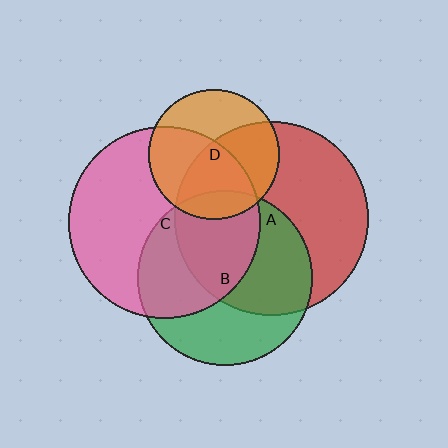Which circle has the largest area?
Circle A (red).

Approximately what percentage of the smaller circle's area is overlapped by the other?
Approximately 55%.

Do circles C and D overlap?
Yes.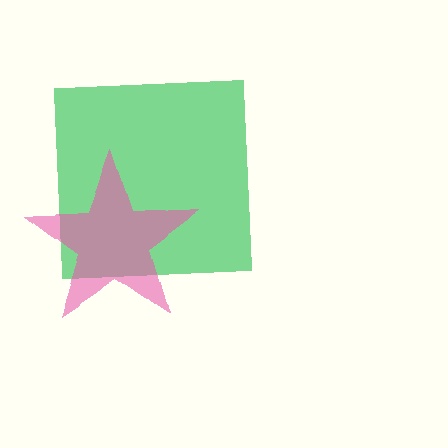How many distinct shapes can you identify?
There are 2 distinct shapes: a green square, a pink star.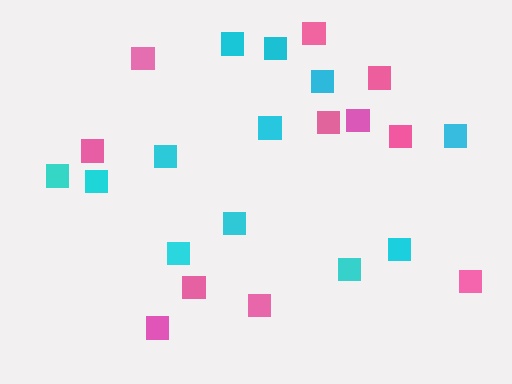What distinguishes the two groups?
There are 2 groups: one group of cyan squares (12) and one group of pink squares (11).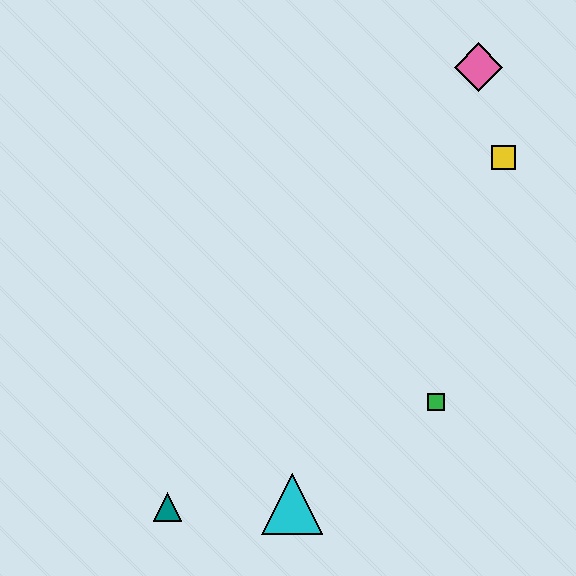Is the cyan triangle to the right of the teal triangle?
Yes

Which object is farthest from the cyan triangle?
The pink diamond is farthest from the cyan triangle.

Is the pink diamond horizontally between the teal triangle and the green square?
No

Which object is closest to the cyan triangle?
The teal triangle is closest to the cyan triangle.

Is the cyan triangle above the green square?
No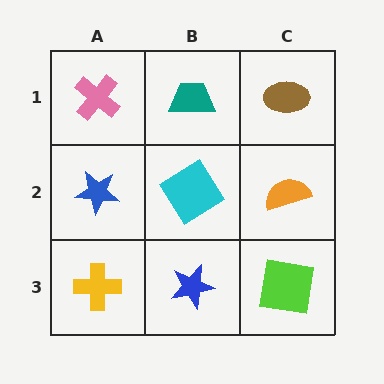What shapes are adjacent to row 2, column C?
A brown ellipse (row 1, column C), a lime square (row 3, column C), a cyan diamond (row 2, column B).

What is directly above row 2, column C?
A brown ellipse.